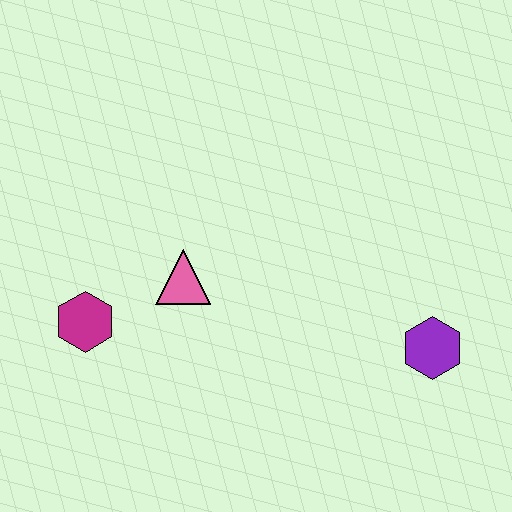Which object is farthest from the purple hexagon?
The magenta hexagon is farthest from the purple hexagon.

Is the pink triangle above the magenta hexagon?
Yes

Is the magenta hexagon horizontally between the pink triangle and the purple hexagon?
No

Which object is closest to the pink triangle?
The magenta hexagon is closest to the pink triangle.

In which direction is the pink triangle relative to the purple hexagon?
The pink triangle is to the left of the purple hexagon.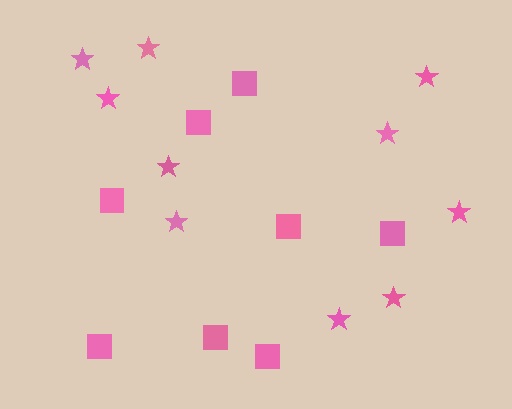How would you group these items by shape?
There are 2 groups: one group of squares (8) and one group of stars (10).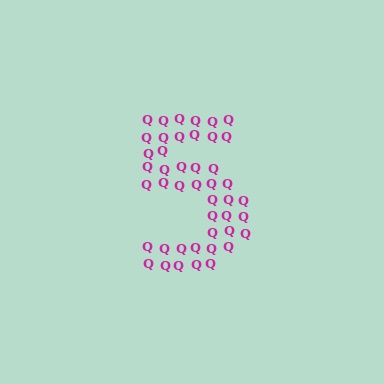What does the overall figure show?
The overall figure shows the digit 5.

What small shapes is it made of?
It is made of small letter Q's.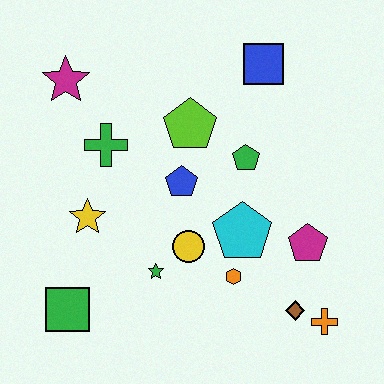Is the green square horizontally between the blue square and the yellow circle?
No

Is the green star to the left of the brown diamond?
Yes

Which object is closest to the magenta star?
The green cross is closest to the magenta star.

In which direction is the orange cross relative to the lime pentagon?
The orange cross is below the lime pentagon.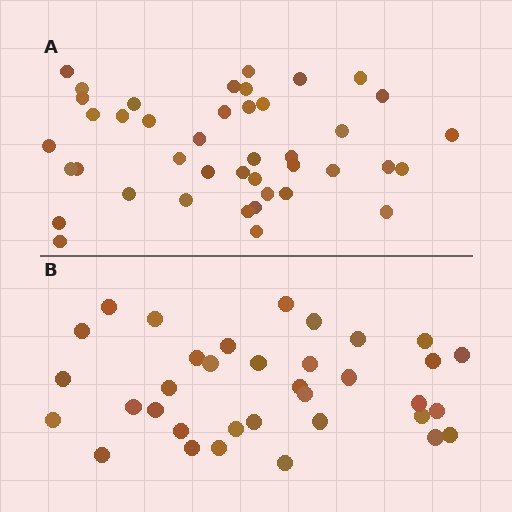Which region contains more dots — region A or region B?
Region A (the top region) has more dots.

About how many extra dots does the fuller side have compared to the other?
Region A has roughly 8 or so more dots than region B.